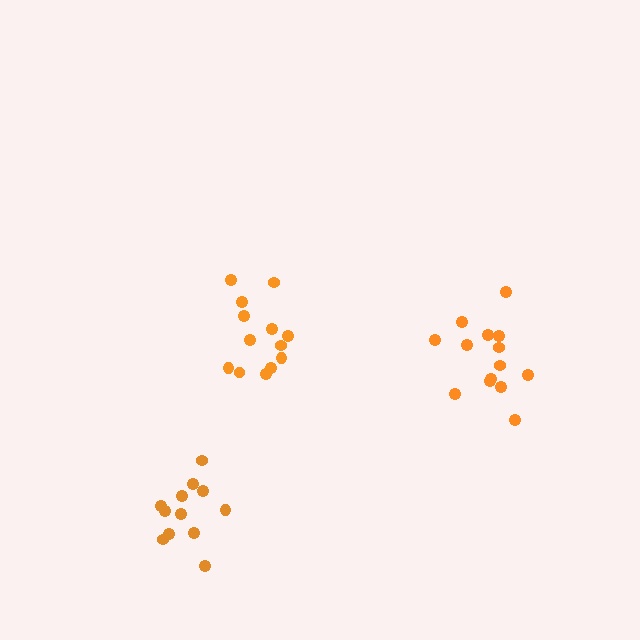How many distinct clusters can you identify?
There are 3 distinct clusters.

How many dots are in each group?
Group 1: 13 dots, Group 2: 14 dots, Group 3: 12 dots (39 total).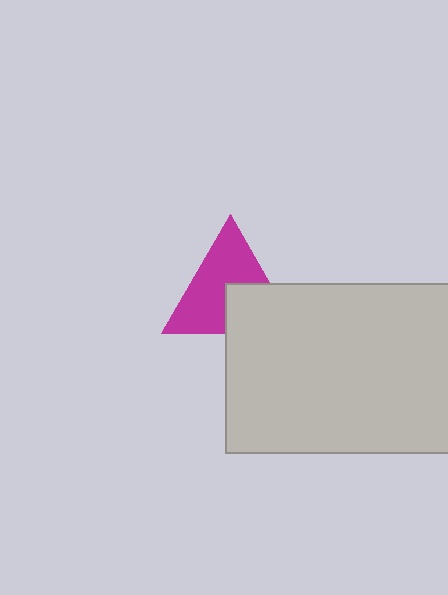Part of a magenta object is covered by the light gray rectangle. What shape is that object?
It is a triangle.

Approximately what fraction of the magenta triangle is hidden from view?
Roughly 36% of the magenta triangle is hidden behind the light gray rectangle.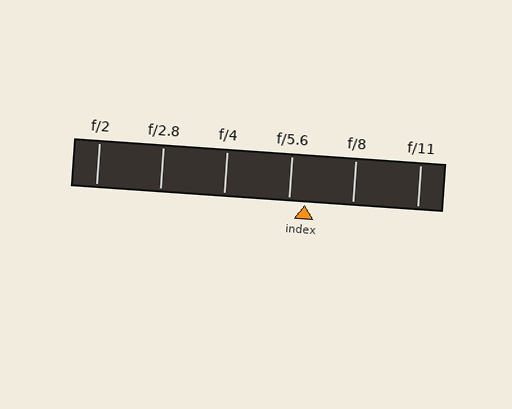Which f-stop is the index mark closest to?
The index mark is closest to f/5.6.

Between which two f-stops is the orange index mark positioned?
The index mark is between f/5.6 and f/8.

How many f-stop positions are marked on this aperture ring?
There are 6 f-stop positions marked.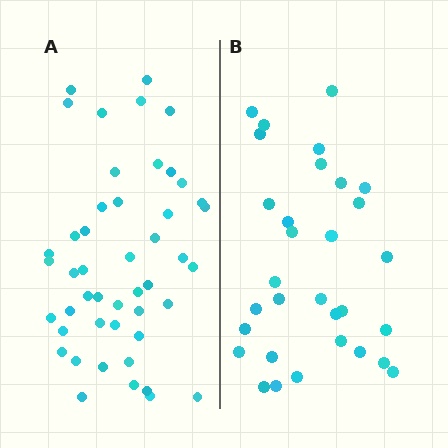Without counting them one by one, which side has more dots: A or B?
Region A (the left region) has more dots.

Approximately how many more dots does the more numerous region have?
Region A has approximately 15 more dots than region B.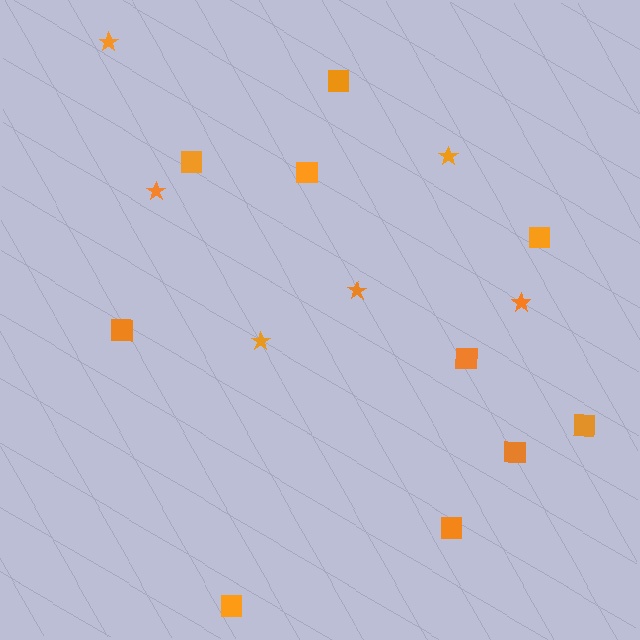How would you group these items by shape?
There are 2 groups: one group of stars (6) and one group of squares (10).